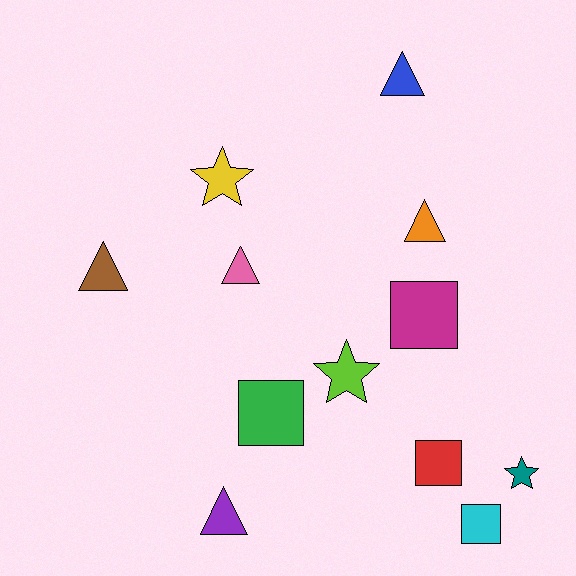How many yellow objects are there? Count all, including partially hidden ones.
There is 1 yellow object.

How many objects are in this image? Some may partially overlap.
There are 12 objects.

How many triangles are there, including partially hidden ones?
There are 5 triangles.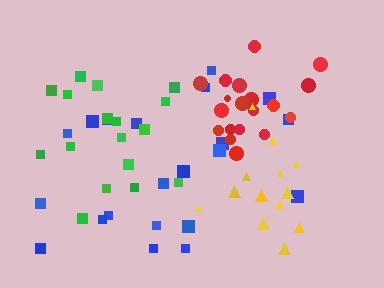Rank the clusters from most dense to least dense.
red, yellow, green, blue.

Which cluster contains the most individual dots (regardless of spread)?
Blue (21).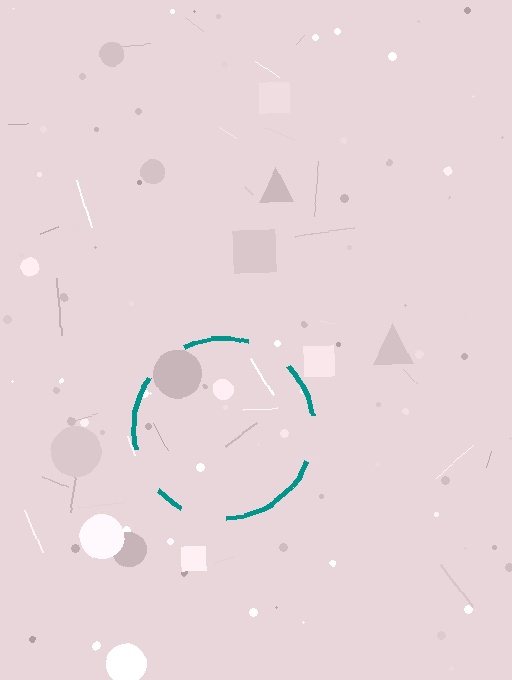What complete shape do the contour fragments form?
The contour fragments form a circle.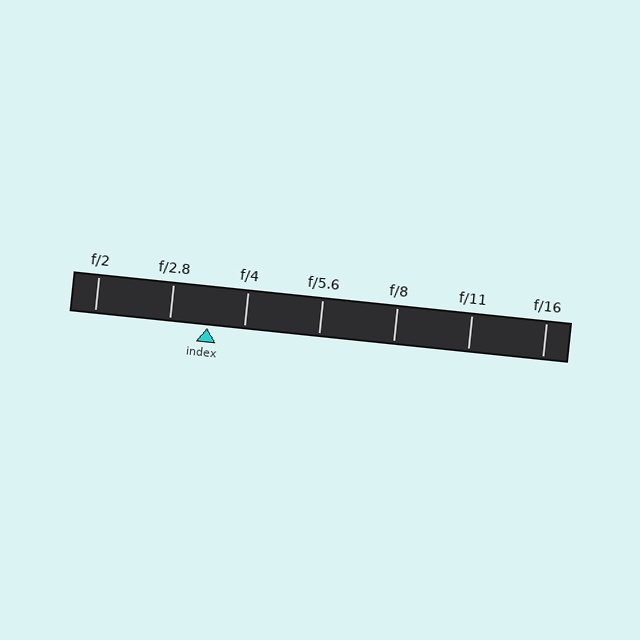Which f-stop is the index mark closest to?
The index mark is closest to f/4.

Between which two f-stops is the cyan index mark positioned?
The index mark is between f/2.8 and f/4.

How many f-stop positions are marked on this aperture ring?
There are 7 f-stop positions marked.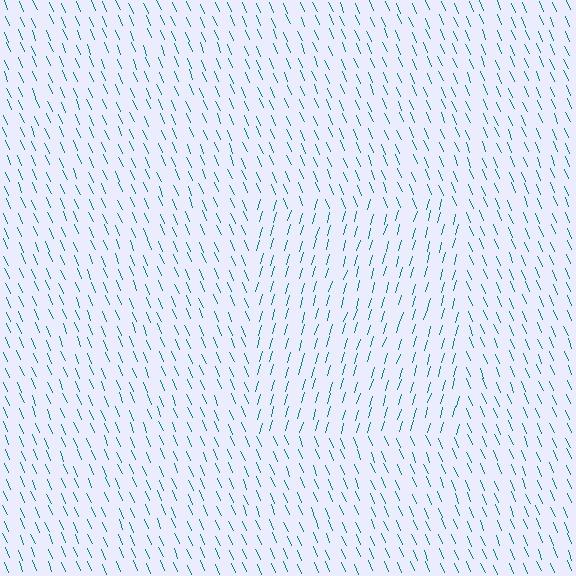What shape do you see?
I see a rectangle.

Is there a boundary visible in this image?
Yes, there is a texture boundary formed by a change in line orientation.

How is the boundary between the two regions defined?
The boundary is defined purely by a change in line orientation (approximately 39 degrees difference). All lines are the same color and thickness.